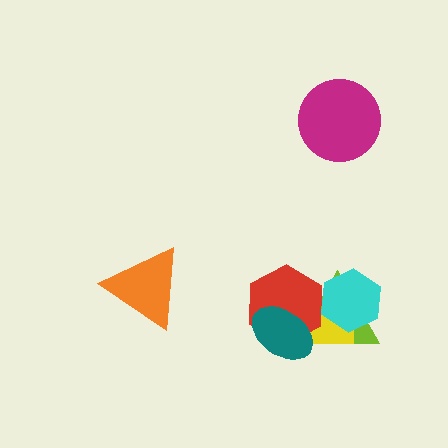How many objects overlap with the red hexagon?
4 objects overlap with the red hexagon.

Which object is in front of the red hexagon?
The teal ellipse is in front of the red hexagon.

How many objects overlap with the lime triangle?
4 objects overlap with the lime triangle.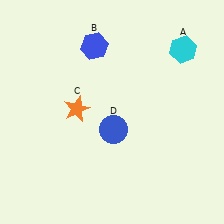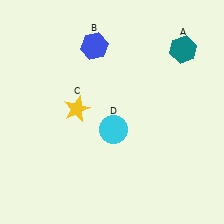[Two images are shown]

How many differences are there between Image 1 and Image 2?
There are 3 differences between the two images.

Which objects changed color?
A changed from cyan to teal. C changed from orange to yellow. D changed from blue to cyan.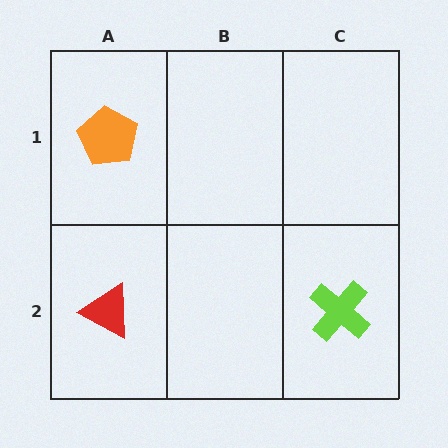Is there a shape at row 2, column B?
No, that cell is empty.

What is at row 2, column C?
A lime cross.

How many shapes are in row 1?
1 shape.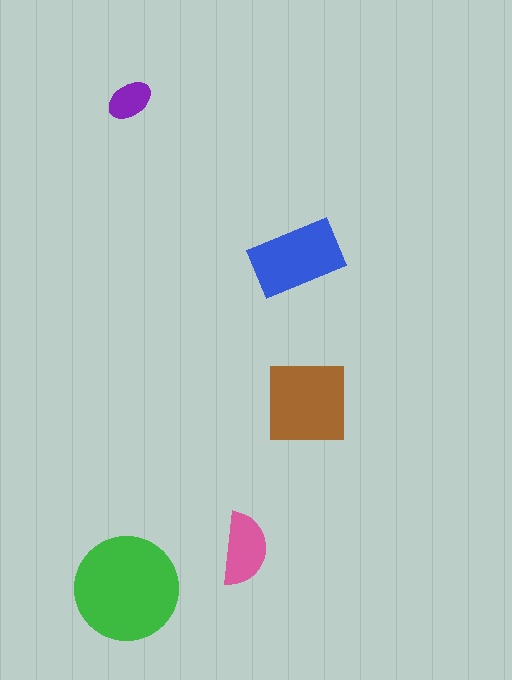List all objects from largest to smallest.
The green circle, the brown square, the blue rectangle, the pink semicircle, the purple ellipse.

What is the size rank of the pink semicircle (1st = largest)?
4th.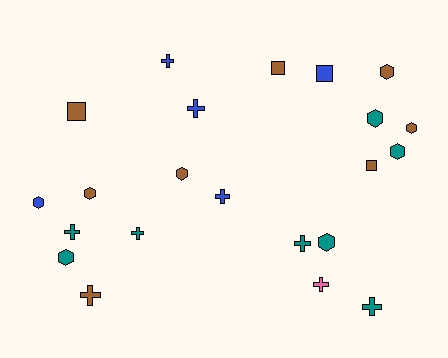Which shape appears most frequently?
Cross, with 9 objects.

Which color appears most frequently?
Teal, with 8 objects.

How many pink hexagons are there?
There are no pink hexagons.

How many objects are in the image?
There are 22 objects.